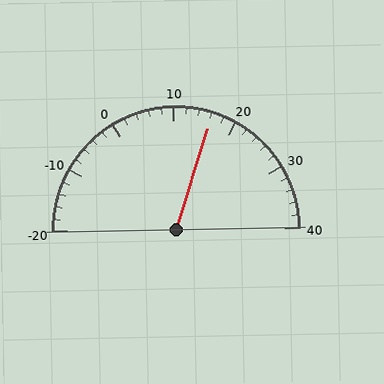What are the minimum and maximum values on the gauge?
The gauge ranges from -20 to 40.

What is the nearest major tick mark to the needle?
The nearest major tick mark is 20.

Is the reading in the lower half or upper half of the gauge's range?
The reading is in the upper half of the range (-20 to 40).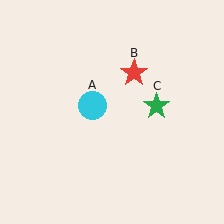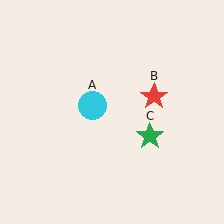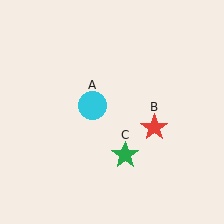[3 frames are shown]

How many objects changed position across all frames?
2 objects changed position: red star (object B), green star (object C).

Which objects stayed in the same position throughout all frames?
Cyan circle (object A) remained stationary.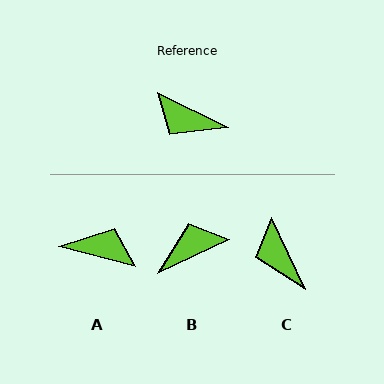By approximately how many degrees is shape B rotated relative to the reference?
Approximately 128 degrees clockwise.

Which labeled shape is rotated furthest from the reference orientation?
A, about 168 degrees away.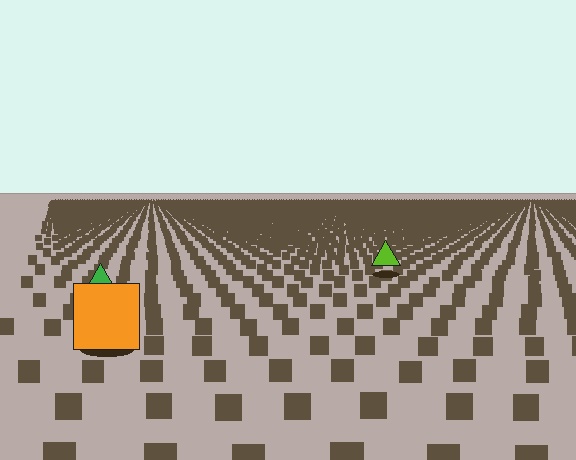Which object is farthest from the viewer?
The lime triangle is farthest from the viewer. It appears smaller and the ground texture around it is denser.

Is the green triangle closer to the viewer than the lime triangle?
Yes. The green triangle is closer — you can tell from the texture gradient: the ground texture is coarser near it.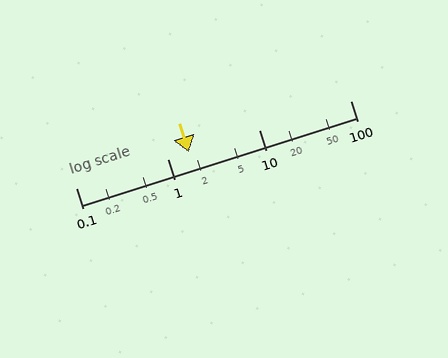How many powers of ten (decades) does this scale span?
The scale spans 3 decades, from 0.1 to 100.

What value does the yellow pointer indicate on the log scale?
The pointer indicates approximately 1.7.